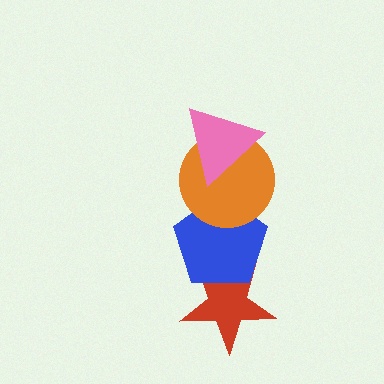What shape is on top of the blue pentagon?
The orange circle is on top of the blue pentagon.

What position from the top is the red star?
The red star is 4th from the top.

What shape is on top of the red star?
The blue pentagon is on top of the red star.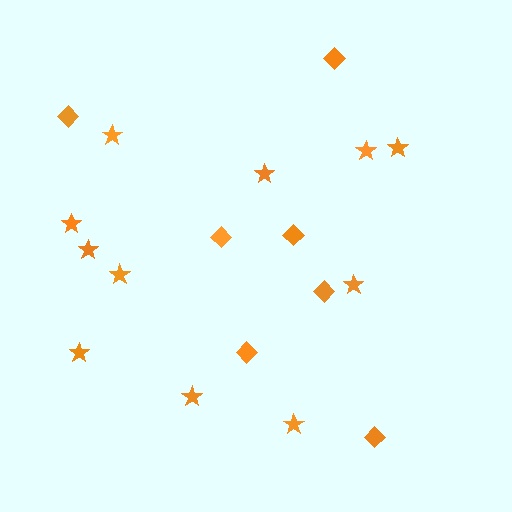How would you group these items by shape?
There are 2 groups: one group of stars (11) and one group of diamonds (7).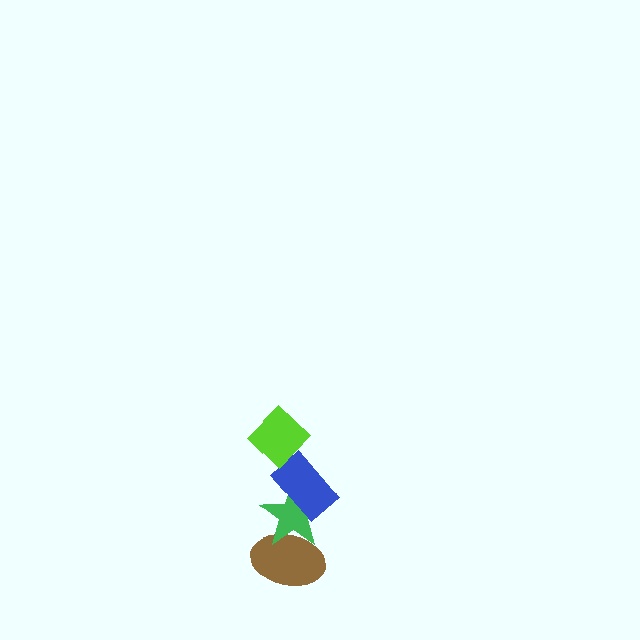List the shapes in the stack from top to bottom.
From top to bottom: the lime diamond, the blue rectangle, the green star, the brown ellipse.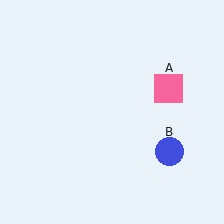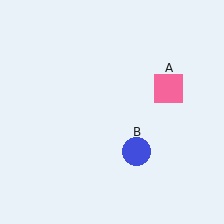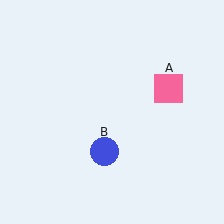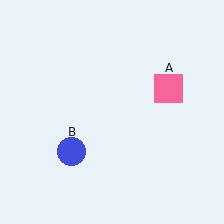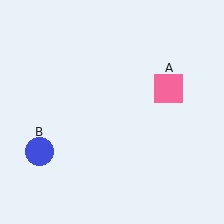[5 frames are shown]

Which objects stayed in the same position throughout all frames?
Pink square (object A) remained stationary.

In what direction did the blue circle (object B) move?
The blue circle (object B) moved left.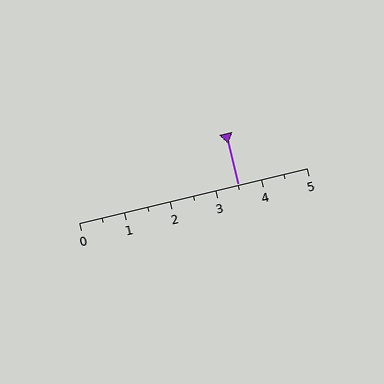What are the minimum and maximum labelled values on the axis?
The axis runs from 0 to 5.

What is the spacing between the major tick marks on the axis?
The major ticks are spaced 1 apart.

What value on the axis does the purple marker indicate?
The marker indicates approximately 3.5.